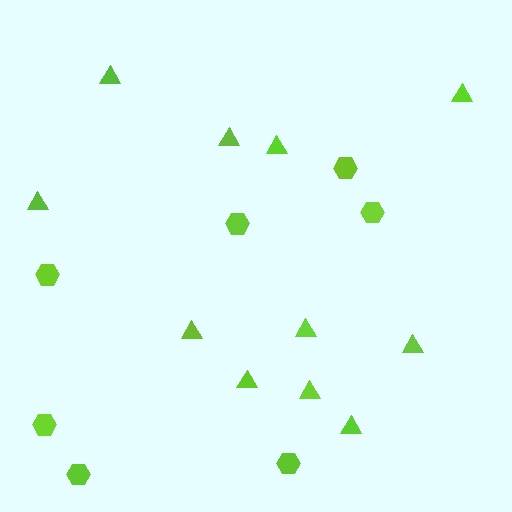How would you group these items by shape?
There are 2 groups: one group of triangles (11) and one group of hexagons (7).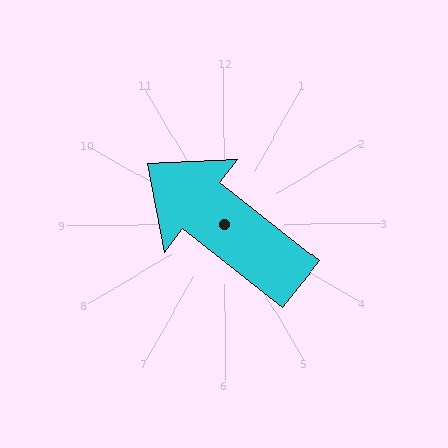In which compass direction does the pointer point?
Northwest.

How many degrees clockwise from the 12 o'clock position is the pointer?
Approximately 308 degrees.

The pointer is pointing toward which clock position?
Roughly 10 o'clock.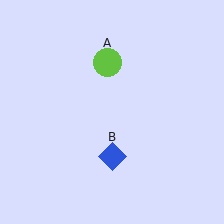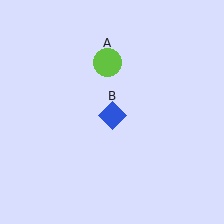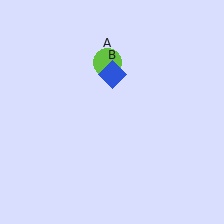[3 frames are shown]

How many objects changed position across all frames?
1 object changed position: blue diamond (object B).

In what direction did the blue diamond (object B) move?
The blue diamond (object B) moved up.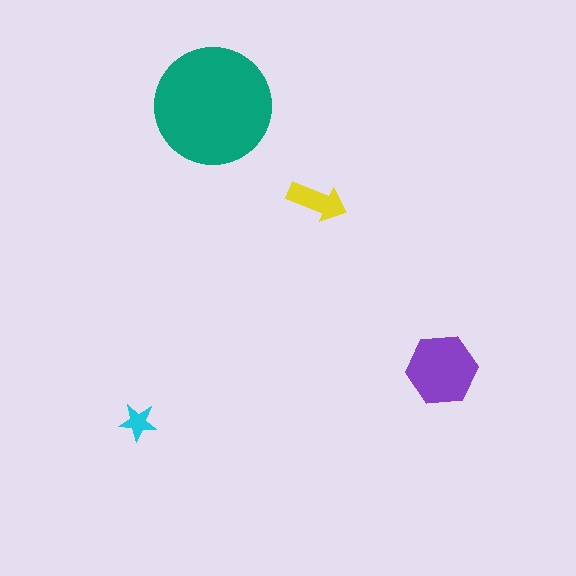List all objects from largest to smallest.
The teal circle, the purple hexagon, the yellow arrow, the cyan star.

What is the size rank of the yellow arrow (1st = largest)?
3rd.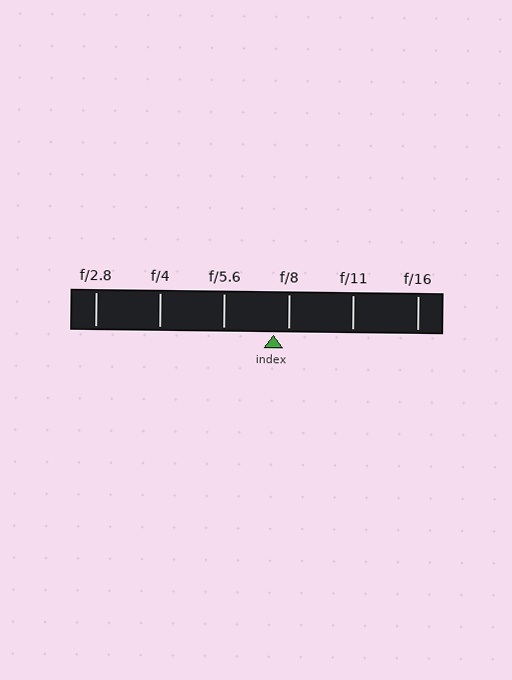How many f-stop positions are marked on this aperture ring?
There are 6 f-stop positions marked.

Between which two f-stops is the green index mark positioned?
The index mark is between f/5.6 and f/8.